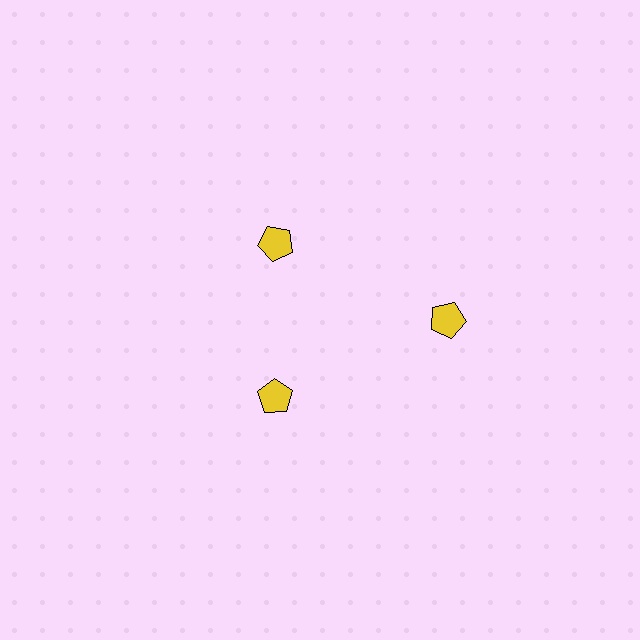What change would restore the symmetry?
The symmetry would be restored by moving it inward, back onto the ring so that all 3 pentagons sit at equal angles and equal distance from the center.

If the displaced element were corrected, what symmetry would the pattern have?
It would have 3-fold rotational symmetry — the pattern would map onto itself every 120 degrees.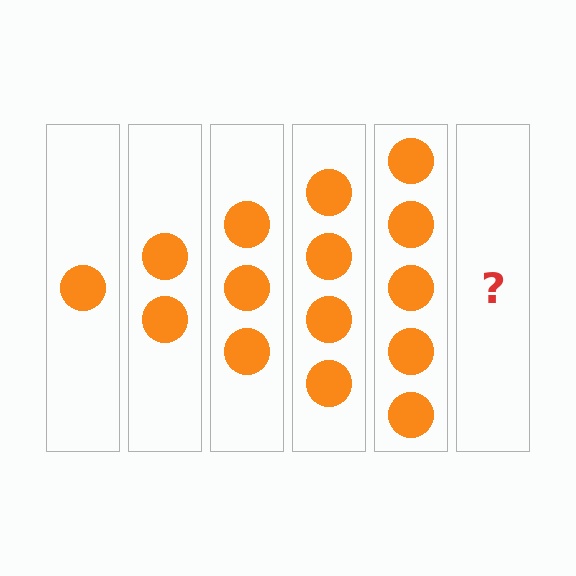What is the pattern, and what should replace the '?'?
The pattern is that each step adds one more circle. The '?' should be 6 circles.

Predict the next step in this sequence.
The next step is 6 circles.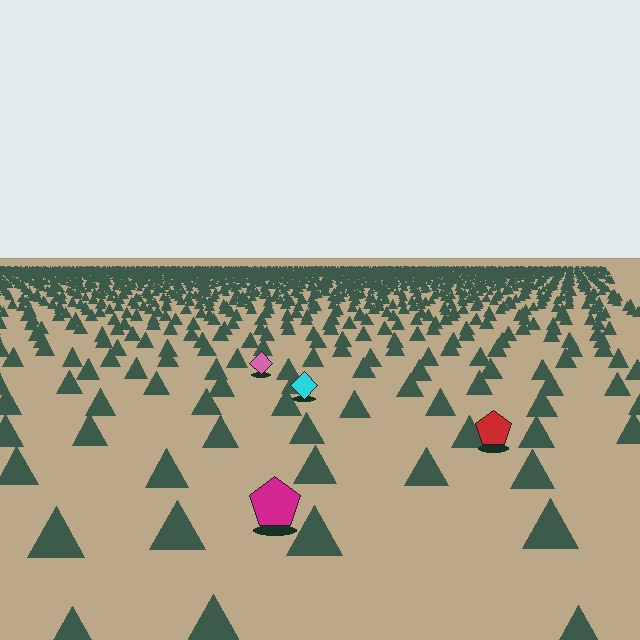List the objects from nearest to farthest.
From nearest to farthest: the magenta pentagon, the red pentagon, the cyan diamond, the pink diamond.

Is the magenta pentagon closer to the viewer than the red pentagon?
Yes. The magenta pentagon is closer — you can tell from the texture gradient: the ground texture is coarser near it.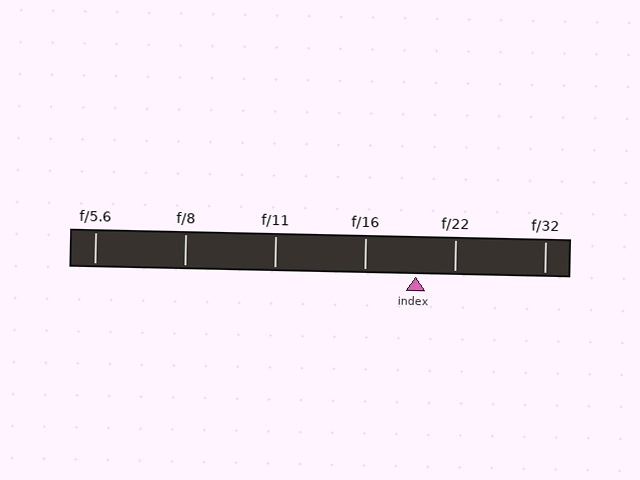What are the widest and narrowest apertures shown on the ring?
The widest aperture shown is f/5.6 and the narrowest is f/32.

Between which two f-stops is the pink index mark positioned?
The index mark is between f/16 and f/22.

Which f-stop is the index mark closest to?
The index mark is closest to f/22.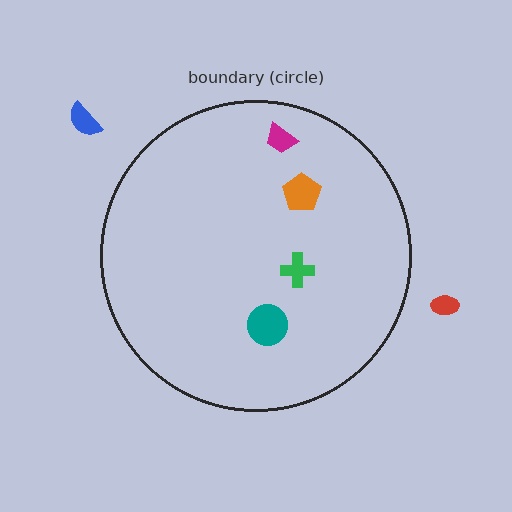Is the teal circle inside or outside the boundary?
Inside.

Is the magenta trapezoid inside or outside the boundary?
Inside.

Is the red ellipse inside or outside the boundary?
Outside.